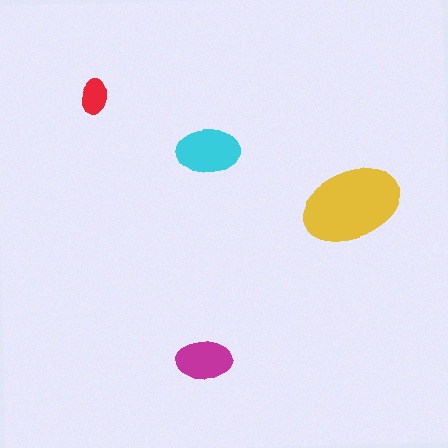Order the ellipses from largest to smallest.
the yellow one, the cyan one, the magenta one, the red one.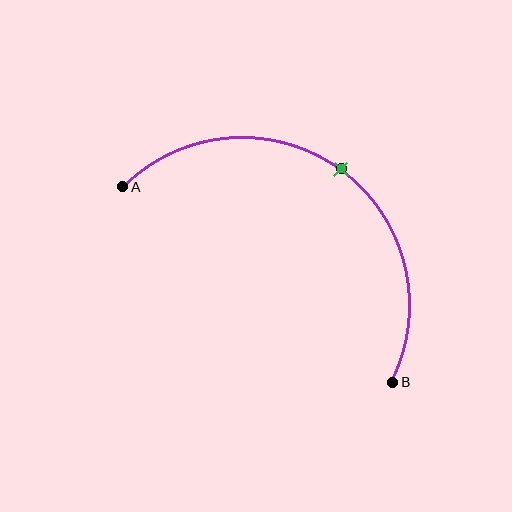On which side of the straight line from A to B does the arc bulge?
The arc bulges above and to the right of the straight line connecting A and B.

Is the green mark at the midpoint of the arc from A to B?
Yes. The green mark lies on the arc at equal arc-length from both A and B — it is the arc midpoint.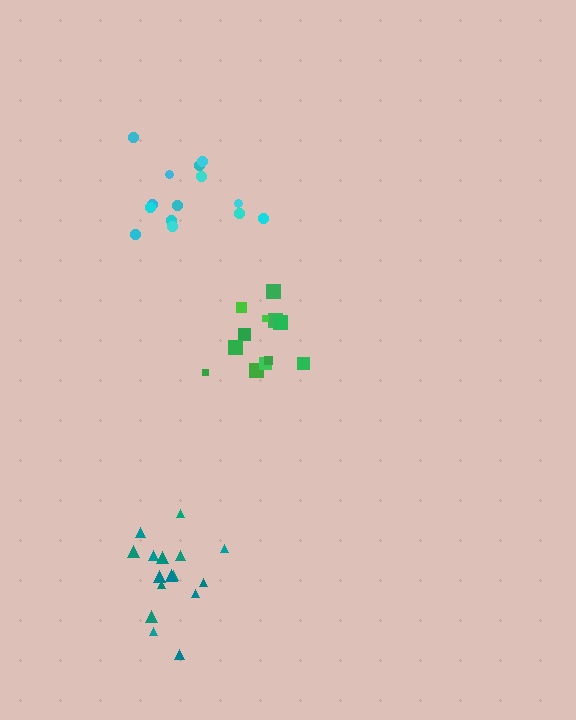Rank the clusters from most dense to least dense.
green, teal, cyan.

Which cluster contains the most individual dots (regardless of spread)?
Teal (16).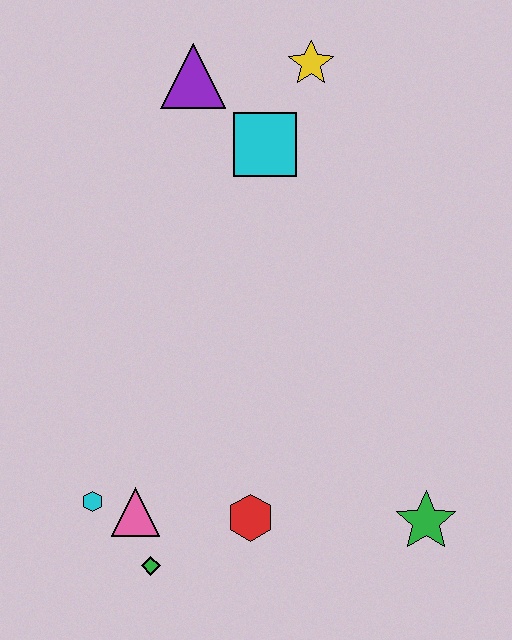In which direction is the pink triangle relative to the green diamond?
The pink triangle is above the green diamond.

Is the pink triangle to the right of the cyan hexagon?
Yes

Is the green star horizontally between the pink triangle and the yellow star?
No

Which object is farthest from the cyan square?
The green diamond is farthest from the cyan square.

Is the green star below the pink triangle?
Yes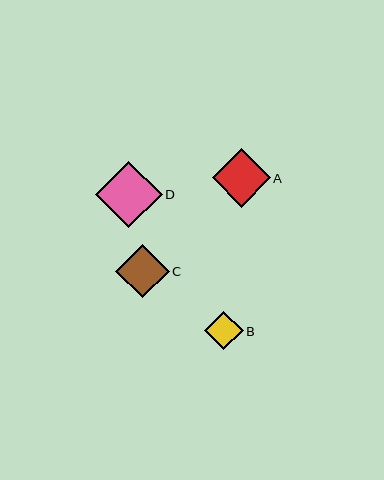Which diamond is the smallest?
Diamond B is the smallest with a size of approximately 39 pixels.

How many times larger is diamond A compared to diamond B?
Diamond A is approximately 1.5 times the size of diamond B.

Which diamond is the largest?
Diamond D is the largest with a size of approximately 66 pixels.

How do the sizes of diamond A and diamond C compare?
Diamond A and diamond C are approximately the same size.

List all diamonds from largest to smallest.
From largest to smallest: D, A, C, B.